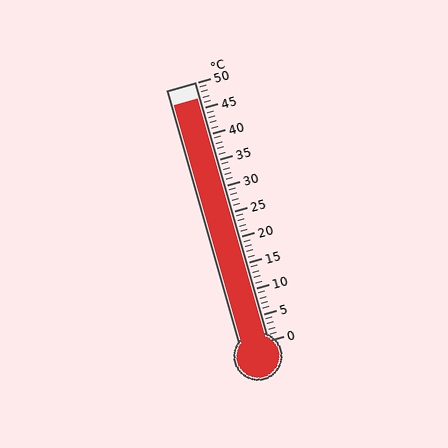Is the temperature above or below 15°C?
The temperature is above 15°C.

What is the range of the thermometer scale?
The thermometer scale ranges from 0°C to 50°C.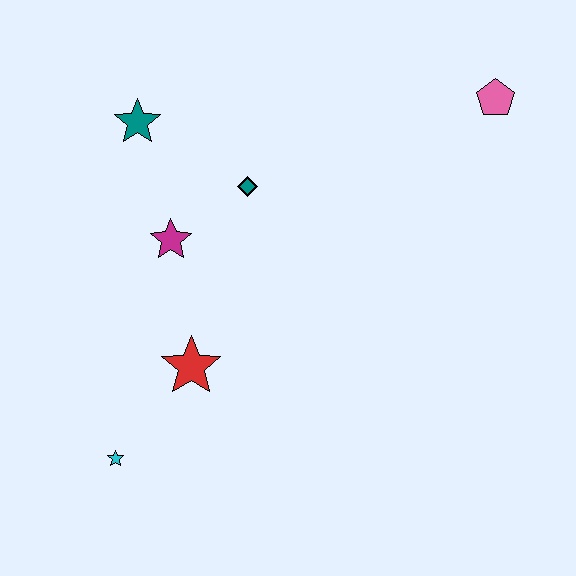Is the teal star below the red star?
No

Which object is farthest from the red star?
The pink pentagon is farthest from the red star.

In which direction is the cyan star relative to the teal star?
The cyan star is below the teal star.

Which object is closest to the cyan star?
The red star is closest to the cyan star.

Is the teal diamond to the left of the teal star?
No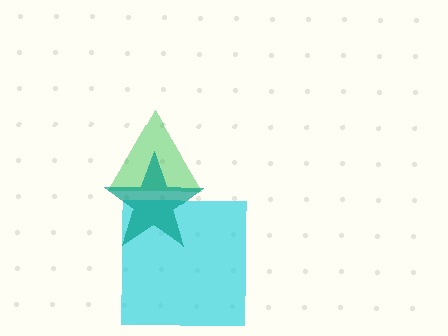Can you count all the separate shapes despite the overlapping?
Yes, there are 3 separate shapes.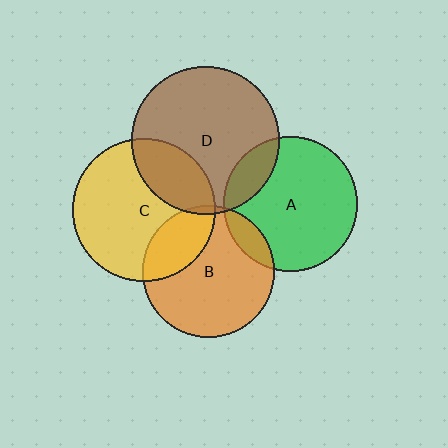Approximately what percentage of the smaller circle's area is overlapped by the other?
Approximately 25%.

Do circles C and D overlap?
Yes.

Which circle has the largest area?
Circle D (brown).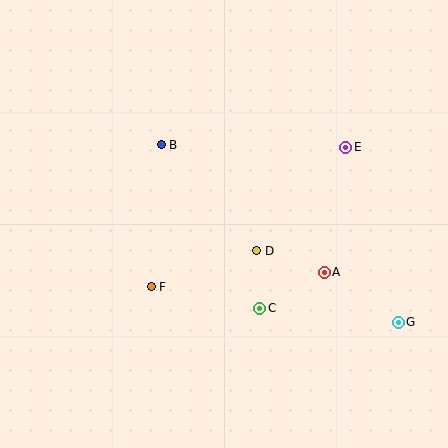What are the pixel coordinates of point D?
Point D is at (257, 251).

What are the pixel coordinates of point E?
Point E is at (346, 147).